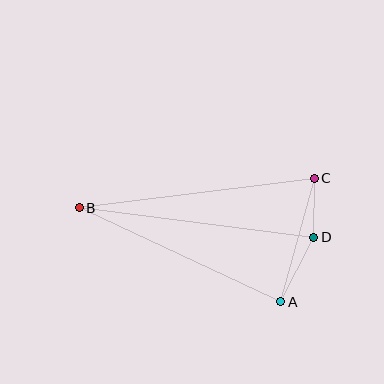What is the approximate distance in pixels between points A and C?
The distance between A and C is approximately 128 pixels.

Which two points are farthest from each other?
Points B and C are farthest from each other.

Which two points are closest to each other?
Points C and D are closest to each other.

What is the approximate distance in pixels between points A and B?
The distance between A and B is approximately 222 pixels.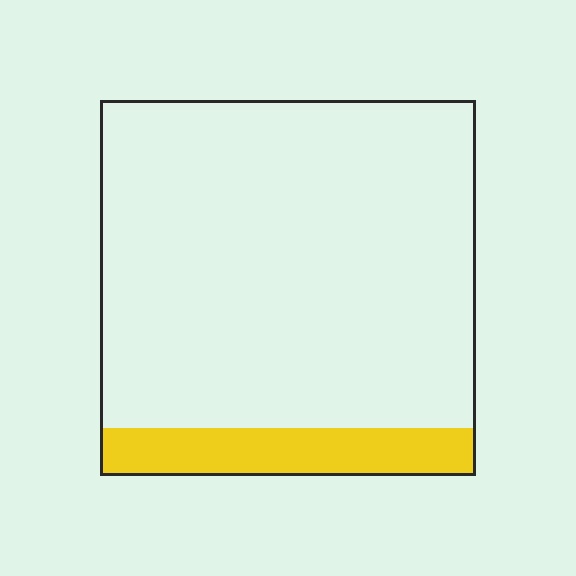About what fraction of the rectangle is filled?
About one eighth (1/8).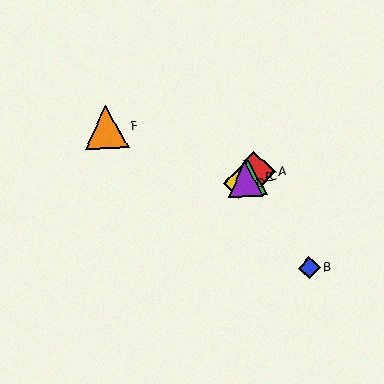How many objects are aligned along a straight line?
4 objects (A, C, D, E) are aligned along a straight line.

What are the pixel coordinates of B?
Object B is at (309, 268).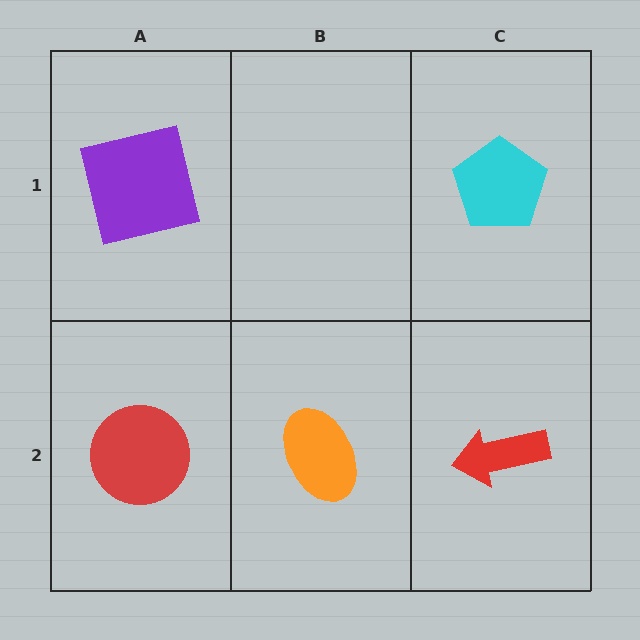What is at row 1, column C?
A cyan pentagon.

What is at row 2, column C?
A red arrow.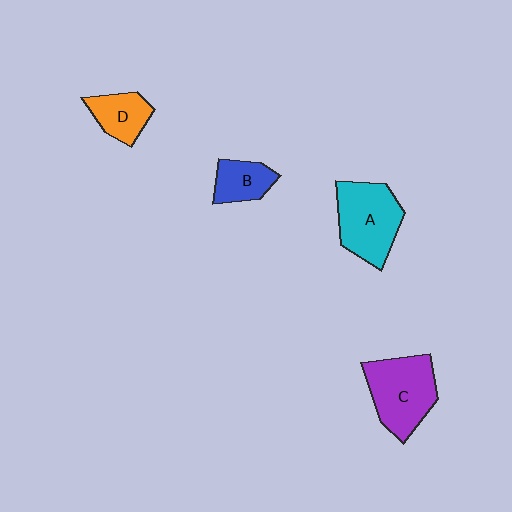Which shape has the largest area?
Shape C (purple).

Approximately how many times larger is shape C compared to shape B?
Approximately 2.0 times.